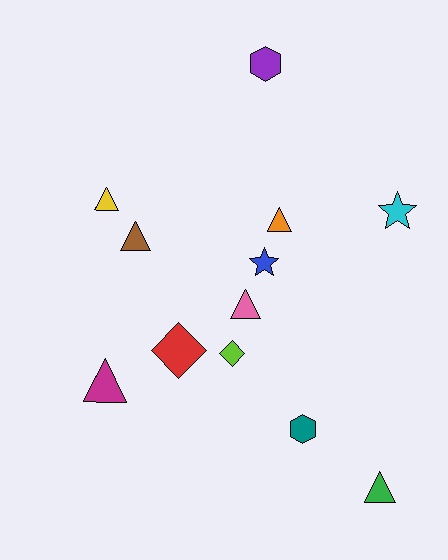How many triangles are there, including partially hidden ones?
There are 6 triangles.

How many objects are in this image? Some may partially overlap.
There are 12 objects.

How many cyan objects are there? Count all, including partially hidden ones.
There is 1 cyan object.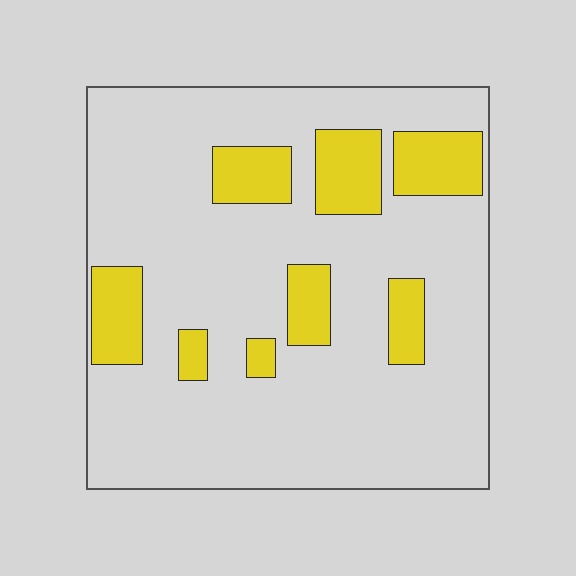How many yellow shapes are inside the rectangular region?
8.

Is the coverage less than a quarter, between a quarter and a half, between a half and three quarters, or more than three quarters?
Less than a quarter.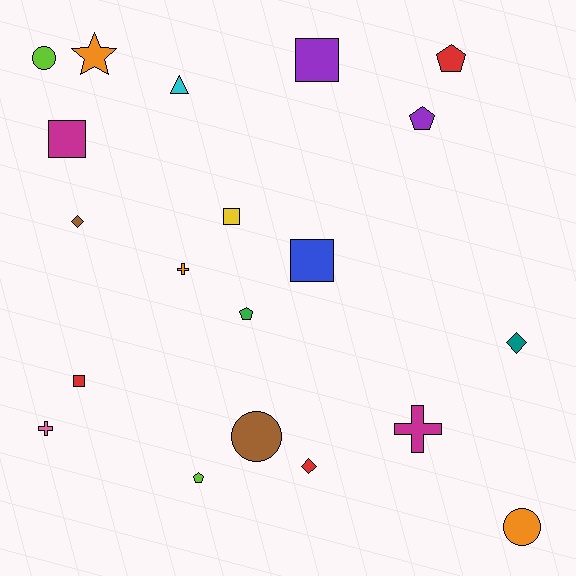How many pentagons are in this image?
There are 4 pentagons.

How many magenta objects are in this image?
There are 2 magenta objects.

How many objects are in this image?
There are 20 objects.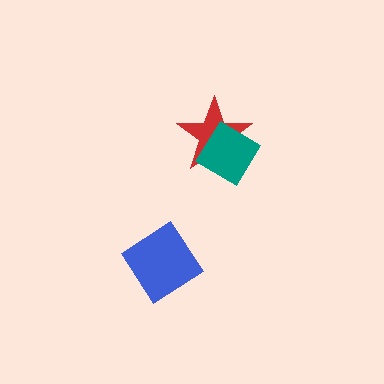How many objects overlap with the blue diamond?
0 objects overlap with the blue diamond.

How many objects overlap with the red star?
1 object overlaps with the red star.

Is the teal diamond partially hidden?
No, no other shape covers it.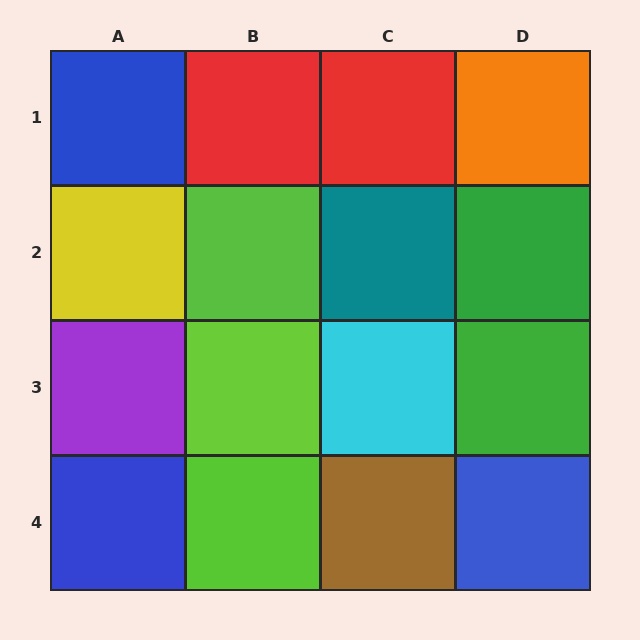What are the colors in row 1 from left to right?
Blue, red, red, orange.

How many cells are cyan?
1 cell is cyan.